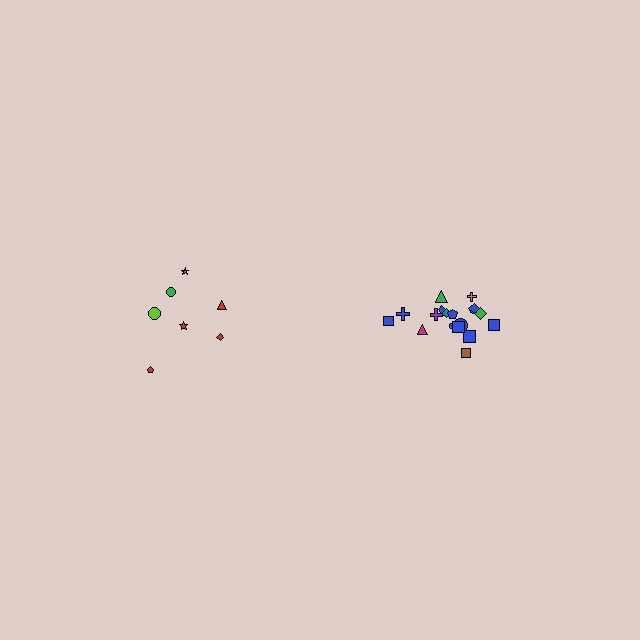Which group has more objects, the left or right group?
The right group.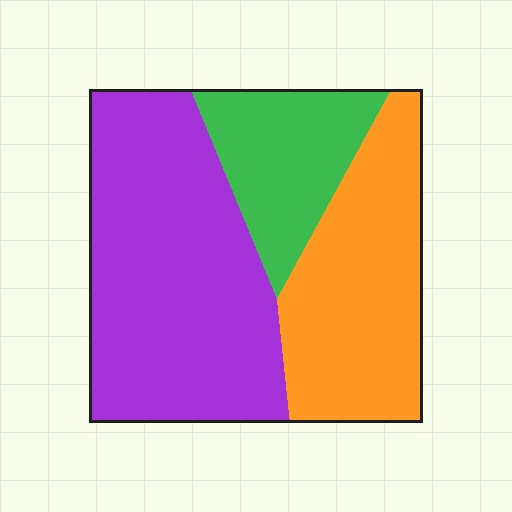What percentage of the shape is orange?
Orange covers 32% of the shape.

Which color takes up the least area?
Green, at roughly 20%.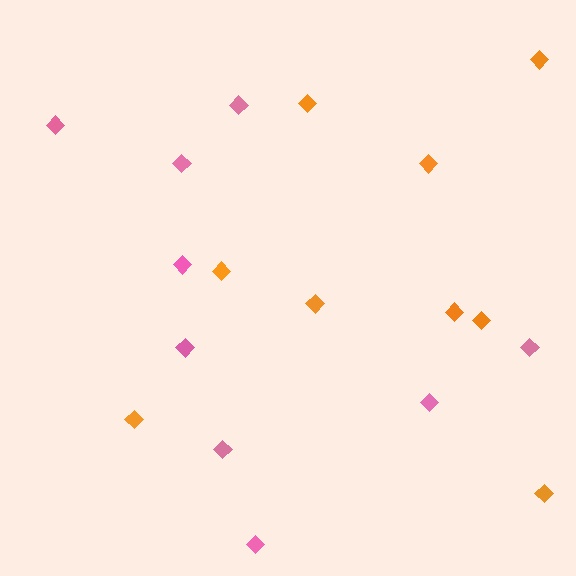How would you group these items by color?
There are 2 groups: one group of pink diamonds (9) and one group of orange diamonds (9).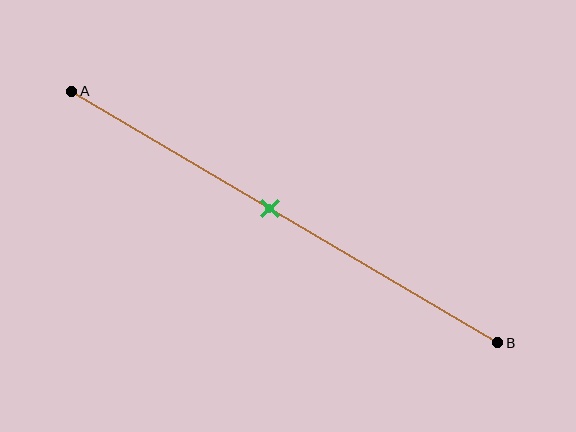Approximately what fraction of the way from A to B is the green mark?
The green mark is approximately 45% of the way from A to B.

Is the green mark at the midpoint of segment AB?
No, the mark is at about 45% from A, not at the 50% midpoint.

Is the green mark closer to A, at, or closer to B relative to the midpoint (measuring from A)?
The green mark is closer to point A than the midpoint of segment AB.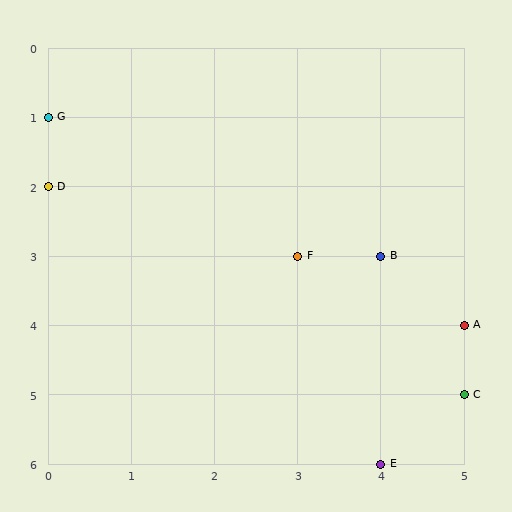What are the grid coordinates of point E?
Point E is at grid coordinates (4, 6).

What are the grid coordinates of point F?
Point F is at grid coordinates (3, 3).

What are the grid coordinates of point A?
Point A is at grid coordinates (5, 4).